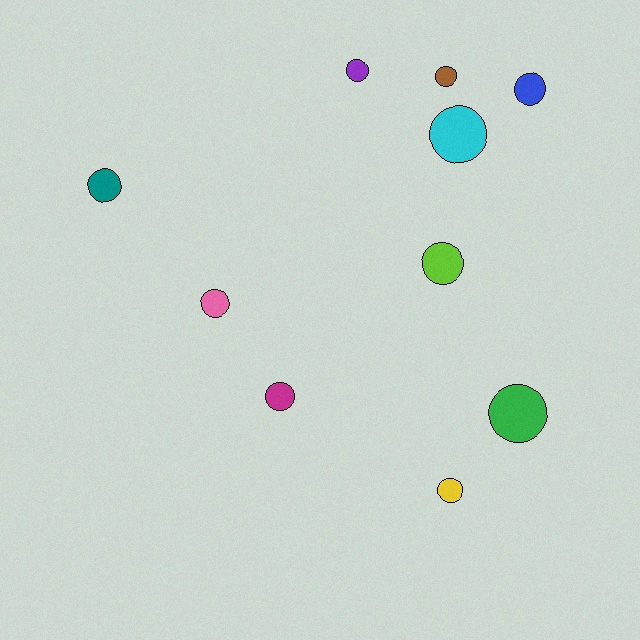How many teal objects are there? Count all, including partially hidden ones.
There is 1 teal object.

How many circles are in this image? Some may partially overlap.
There are 10 circles.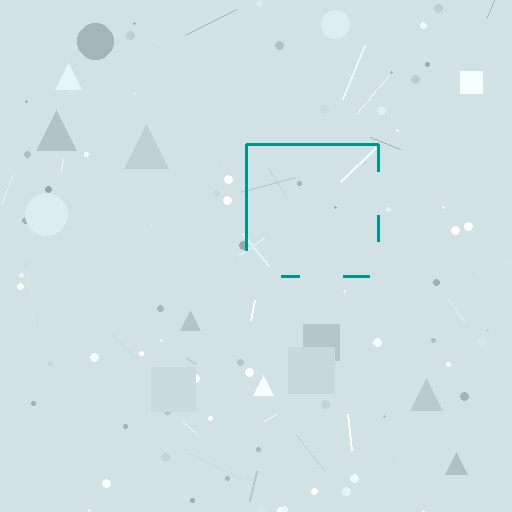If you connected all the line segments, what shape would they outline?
They would outline a square.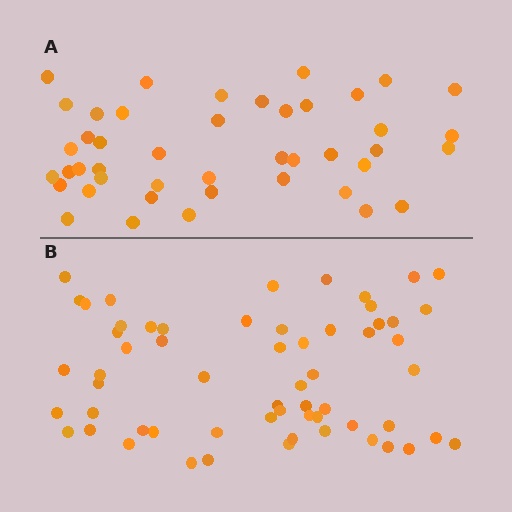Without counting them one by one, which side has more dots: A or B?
Region B (the bottom region) has more dots.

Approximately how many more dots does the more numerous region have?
Region B has approximately 15 more dots than region A.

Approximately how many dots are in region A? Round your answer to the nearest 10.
About 40 dots. (The exact count is 44, which rounds to 40.)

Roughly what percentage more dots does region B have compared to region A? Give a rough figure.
About 35% more.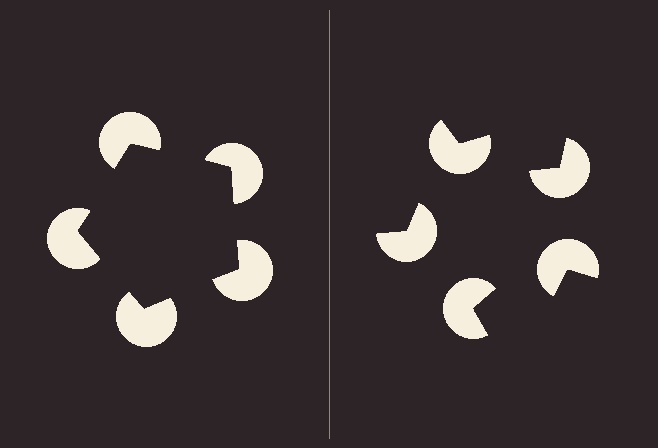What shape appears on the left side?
An illusory pentagon.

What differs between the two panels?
The pac-man discs are positioned identically on both sides; only the wedge orientations differ. On the left they align to a pentagon; on the right they are misaligned.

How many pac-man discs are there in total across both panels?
10 — 5 on each side.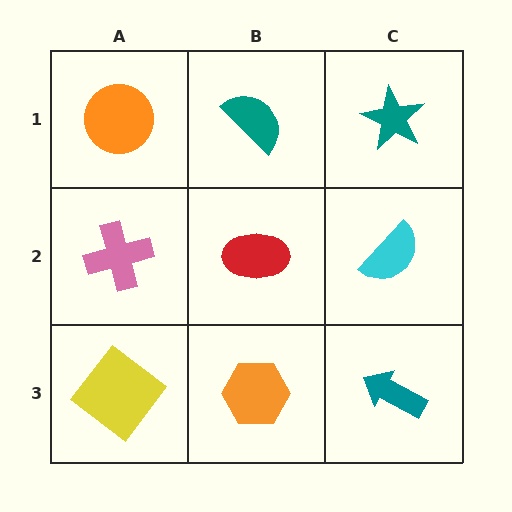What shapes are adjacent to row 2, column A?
An orange circle (row 1, column A), a yellow diamond (row 3, column A), a red ellipse (row 2, column B).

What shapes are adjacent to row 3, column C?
A cyan semicircle (row 2, column C), an orange hexagon (row 3, column B).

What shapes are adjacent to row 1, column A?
A pink cross (row 2, column A), a teal semicircle (row 1, column B).